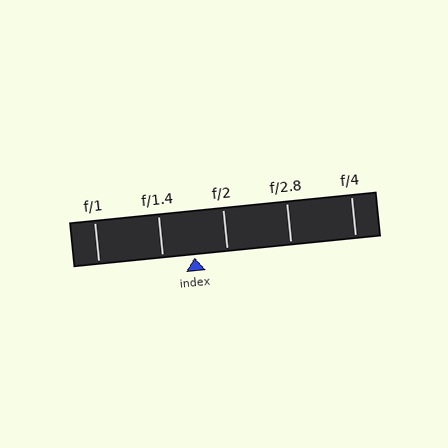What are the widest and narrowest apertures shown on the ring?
The widest aperture shown is f/1 and the narrowest is f/4.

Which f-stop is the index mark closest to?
The index mark is closest to f/1.4.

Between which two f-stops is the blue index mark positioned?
The index mark is between f/1.4 and f/2.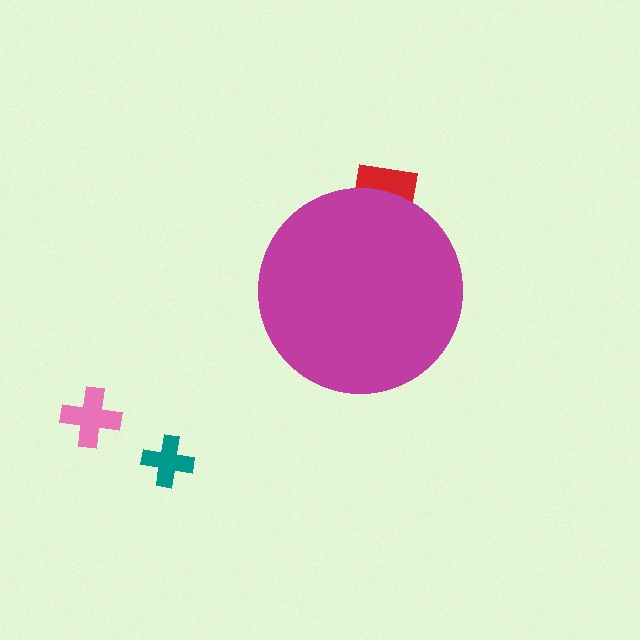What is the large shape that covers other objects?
A magenta circle.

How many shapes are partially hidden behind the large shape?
1 shape is partially hidden.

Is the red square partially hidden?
Yes, the red square is partially hidden behind the magenta circle.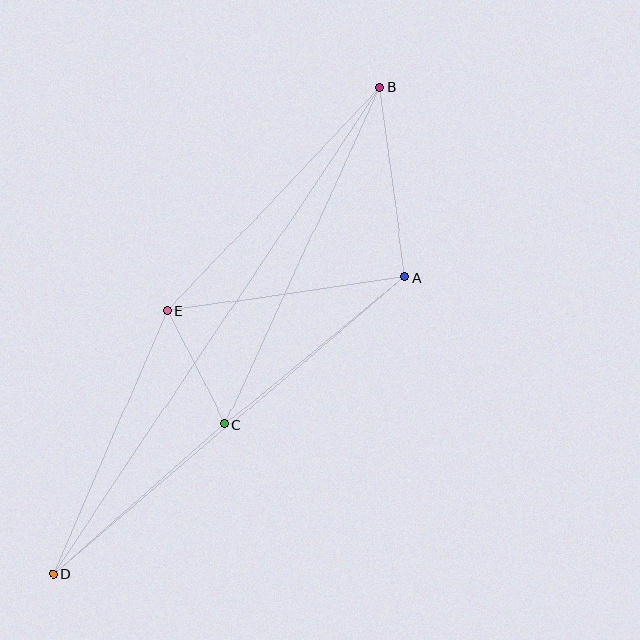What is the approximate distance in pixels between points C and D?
The distance between C and D is approximately 228 pixels.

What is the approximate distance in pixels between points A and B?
The distance between A and B is approximately 191 pixels.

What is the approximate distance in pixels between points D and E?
The distance between D and E is approximately 287 pixels.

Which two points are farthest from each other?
Points B and D are farthest from each other.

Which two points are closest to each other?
Points C and E are closest to each other.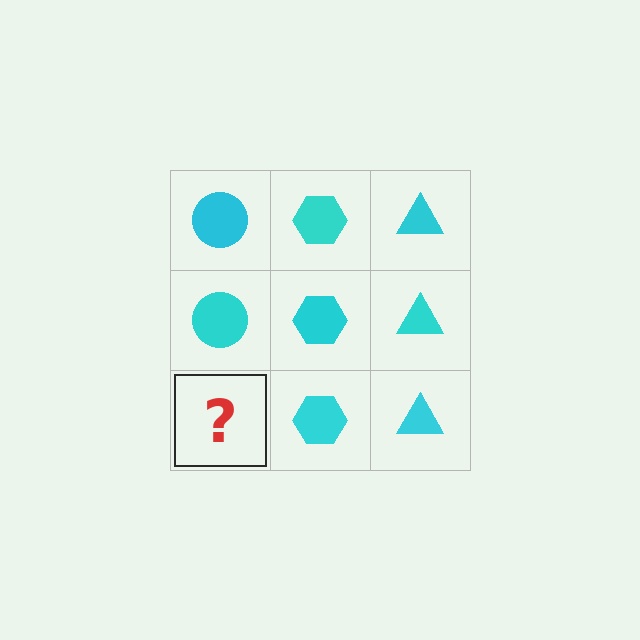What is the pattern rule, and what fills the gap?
The rule is that each column has a consistent shape. The gap should be filled with a cyan circle.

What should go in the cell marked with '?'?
The missing cell should contain a cyan circle.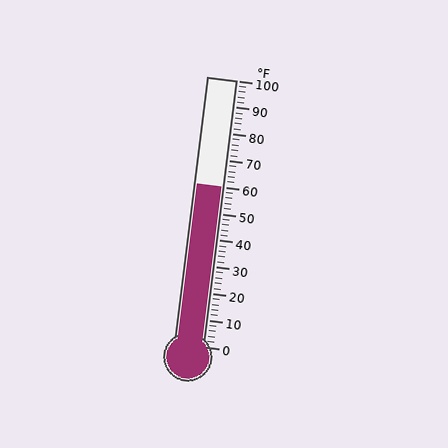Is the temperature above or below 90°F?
The temperature is below 90°F.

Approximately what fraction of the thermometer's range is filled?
The thermometer is filled to approximately 60% of its range.